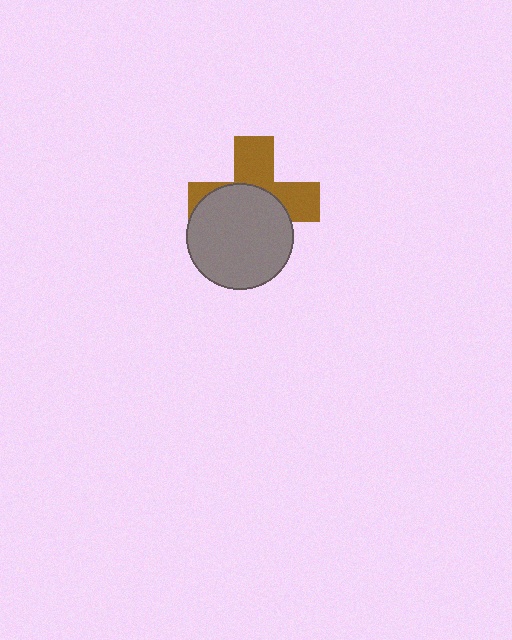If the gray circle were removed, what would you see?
You would see the complete brown cross.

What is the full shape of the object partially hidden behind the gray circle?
The partially hidden object is a brown cross.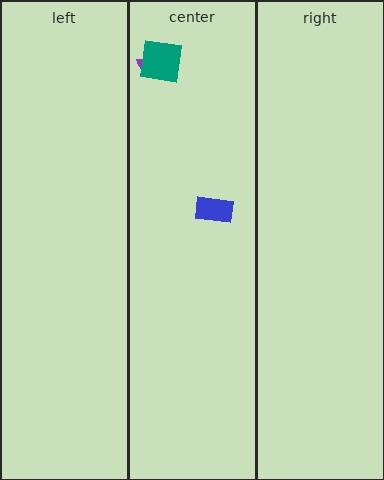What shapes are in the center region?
The purple semicircle, the teal square, the blue rectangle.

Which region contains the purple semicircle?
The center region.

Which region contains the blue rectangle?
The center region.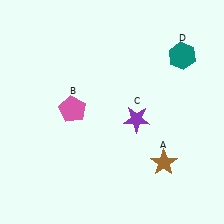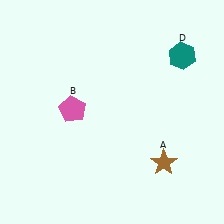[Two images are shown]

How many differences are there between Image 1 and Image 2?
There is 1 difference between the two images.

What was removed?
The purple star (C) was removed in Image 2.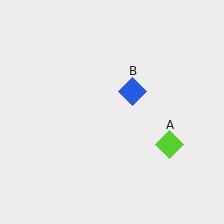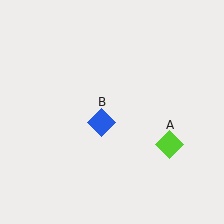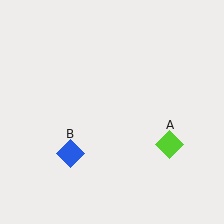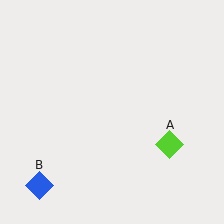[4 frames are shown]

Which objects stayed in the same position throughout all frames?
Lime diamond (object A) remained stationary.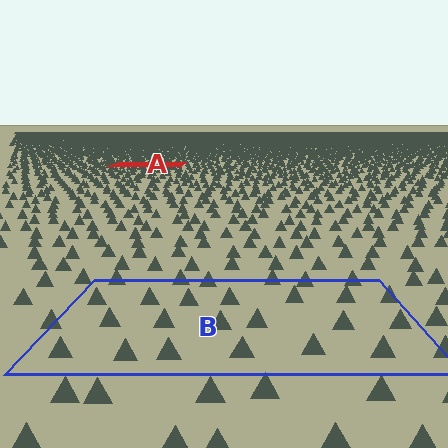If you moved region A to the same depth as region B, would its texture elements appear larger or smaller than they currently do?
They would appear larger. At a closer depth, the same texture elements are projected at a bigger on-screen size.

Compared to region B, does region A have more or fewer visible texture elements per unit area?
Region A has more texture elements per unit area — they are packed more densely because it is farther away.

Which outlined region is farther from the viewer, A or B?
Region A is farther from the viewer — the texture elements inside it appear smaller and more densely packed.